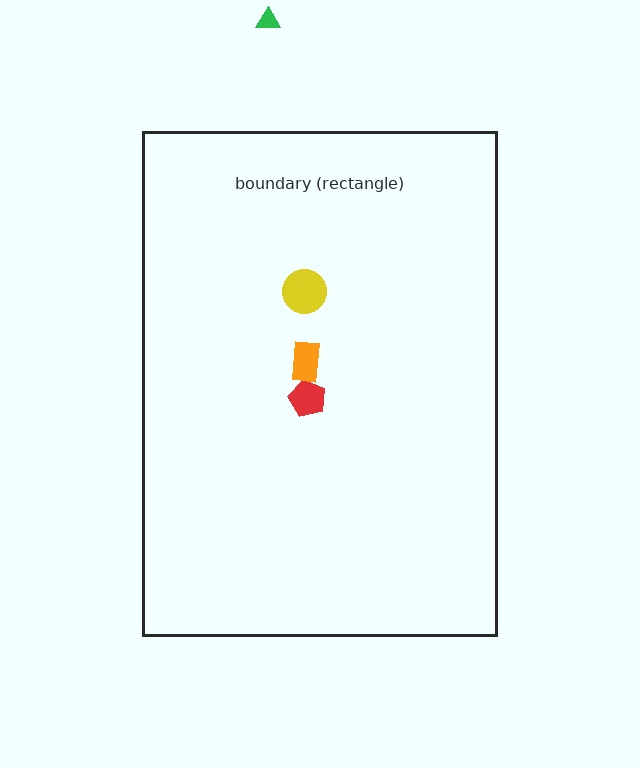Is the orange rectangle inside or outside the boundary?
Inside.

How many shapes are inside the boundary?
3 inside, 1 outside.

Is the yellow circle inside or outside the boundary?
Inside.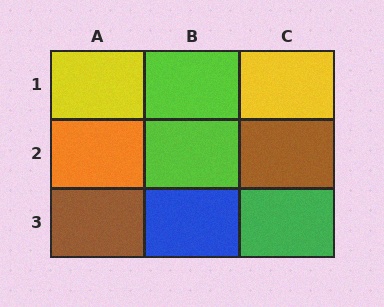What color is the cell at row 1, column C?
Yellow.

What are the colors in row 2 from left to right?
Orange, lime, brown.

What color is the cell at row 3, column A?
Brown.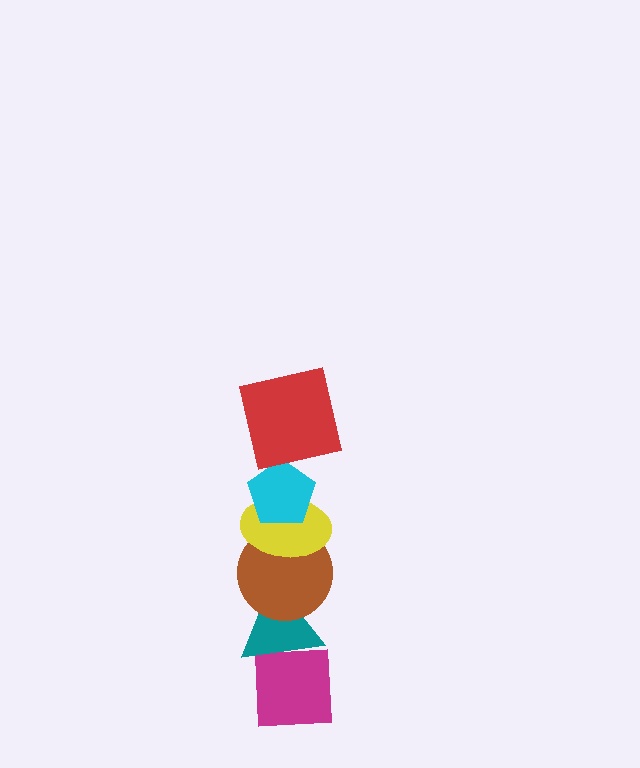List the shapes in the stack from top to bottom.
From top to bottom: the red square, the cyan pentagon, the yellow ellipse, the brown circle, the teal triangle, the magenta square.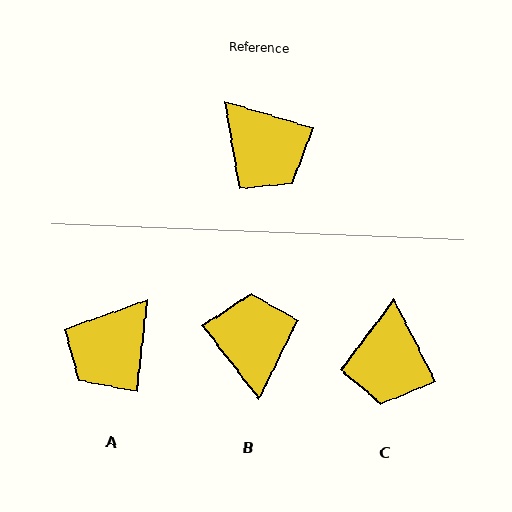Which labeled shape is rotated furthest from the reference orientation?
B, about 144 degrees away.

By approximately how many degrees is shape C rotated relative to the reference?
Approximately 47 degrees clockwise.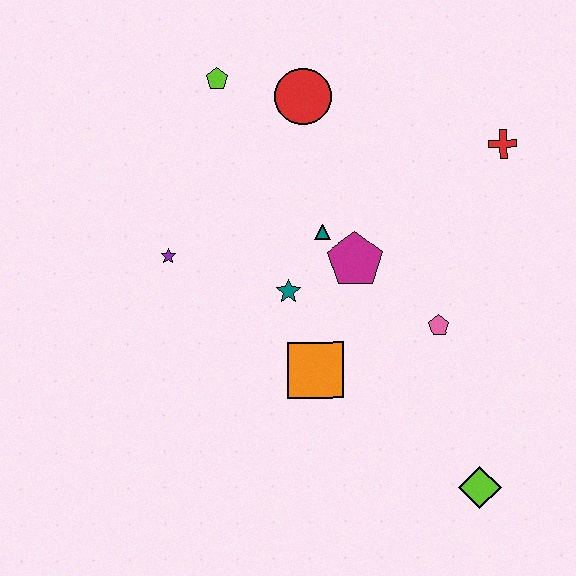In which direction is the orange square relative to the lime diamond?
The orange square is to the left of the lime diamond.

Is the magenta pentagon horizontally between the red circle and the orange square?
No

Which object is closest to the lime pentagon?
The red circle is closest to the lime pentagon.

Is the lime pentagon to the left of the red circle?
Yes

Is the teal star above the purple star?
No